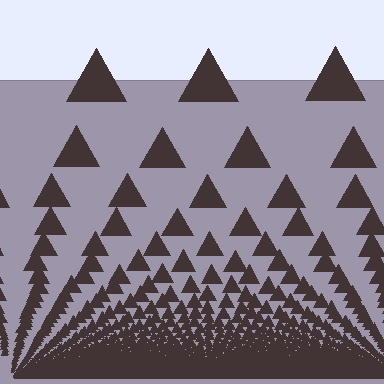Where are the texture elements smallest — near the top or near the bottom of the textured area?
Near the bottom.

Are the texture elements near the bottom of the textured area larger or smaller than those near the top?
Smaller. The gradient is inverted — elements near the bottom are smaller and denser.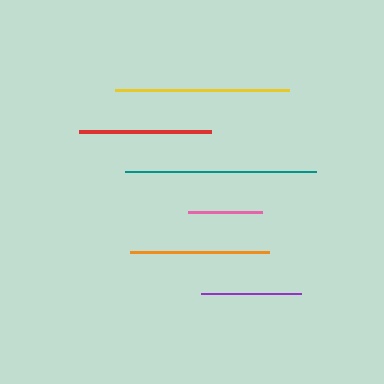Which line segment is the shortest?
The pink line is the shortest at approximately 74 pixels.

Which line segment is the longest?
The teal line is the longest at approximately 191 pixels.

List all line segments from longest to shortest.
From longest to shortest: teal, yellow, orange, red, purple, pink.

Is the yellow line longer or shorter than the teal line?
The teal line is longer than the yellow line.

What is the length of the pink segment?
The pink segment is approximately 74 pixels long.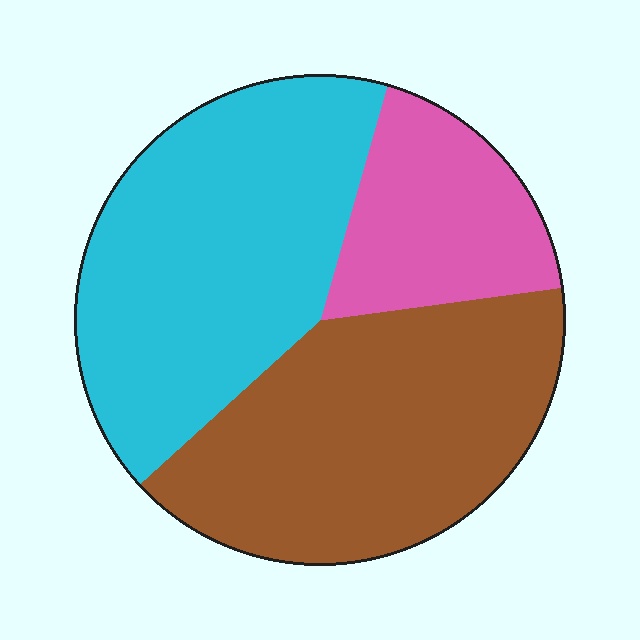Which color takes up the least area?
Pink, at roughly 20%.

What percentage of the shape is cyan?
Cyan takes up about two fifths (2/5) of the shape.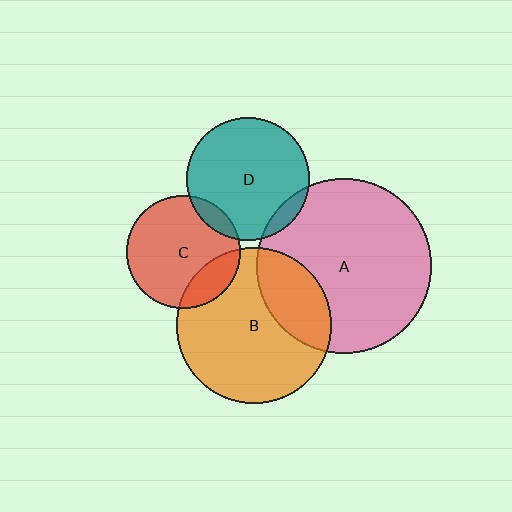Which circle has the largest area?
Circle A (pink).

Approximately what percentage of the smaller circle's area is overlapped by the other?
Approximately 20%.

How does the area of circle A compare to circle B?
Approximately 1.3 times.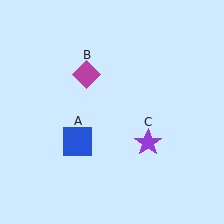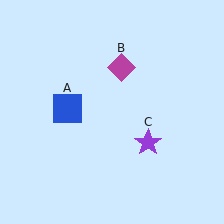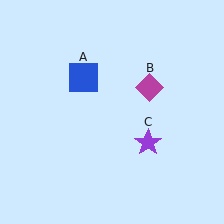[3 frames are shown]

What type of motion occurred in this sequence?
The blue square (object A), magenta diamond (object B) rotated clockwise around the center of the scene.